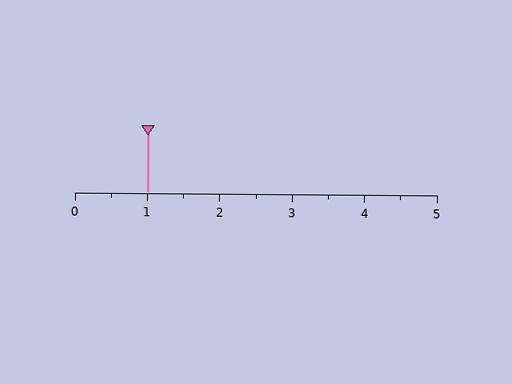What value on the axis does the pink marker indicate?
The marker indicates approximately 1.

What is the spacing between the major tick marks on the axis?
The major ticks are spaced 1 apart.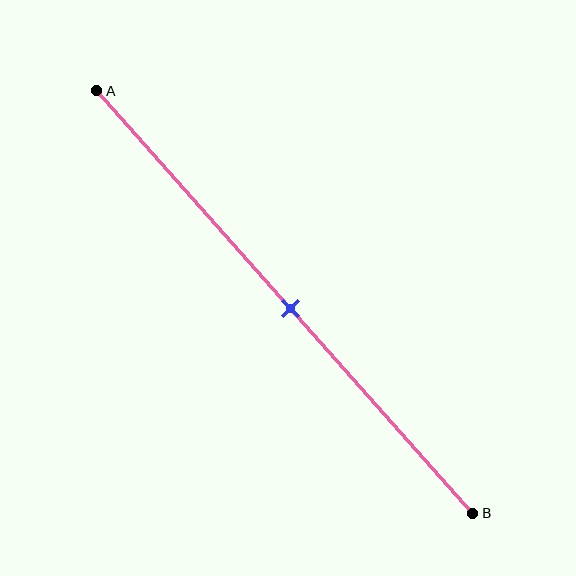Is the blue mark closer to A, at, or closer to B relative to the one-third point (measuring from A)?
The blue mark is closer to point B than the one-third point of segment AB.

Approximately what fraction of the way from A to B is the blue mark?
The blue mark is approximately 50% of the way from A to B.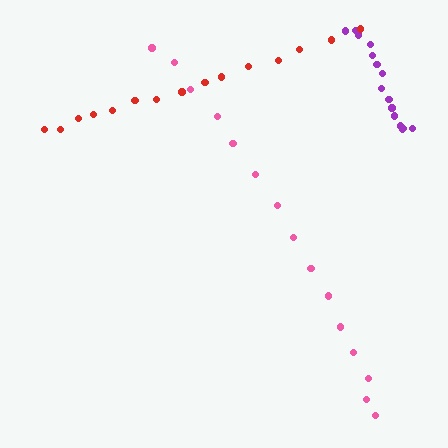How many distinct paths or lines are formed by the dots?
There are 3 distinct paths.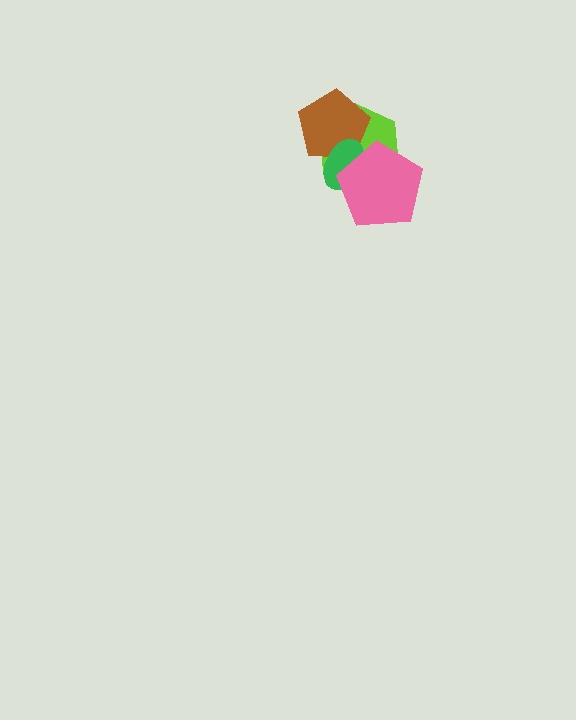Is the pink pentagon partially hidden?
No, no other shape covers it.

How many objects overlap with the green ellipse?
3 objects overlap with the green ellipse.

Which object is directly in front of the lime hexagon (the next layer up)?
The brown pentagon is directly in front of the lime hexagon.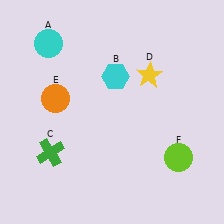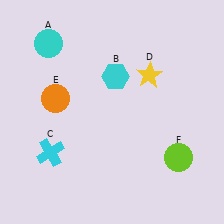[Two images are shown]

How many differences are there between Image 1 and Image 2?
There is 1 difference between the two images.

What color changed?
The cross (C) changed from green in Image 1 to cyan in Image 2.